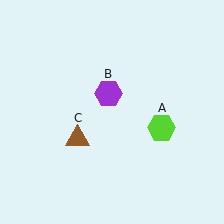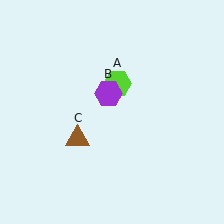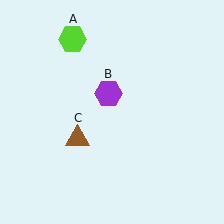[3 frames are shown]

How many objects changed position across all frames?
1 object changed position: lime hexagon (object A).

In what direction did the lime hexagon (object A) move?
The lime hexagon (object A) moved up and to the left.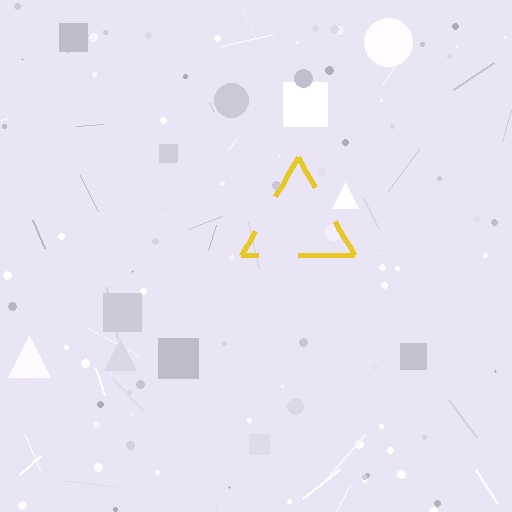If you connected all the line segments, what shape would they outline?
They would outline a triangle.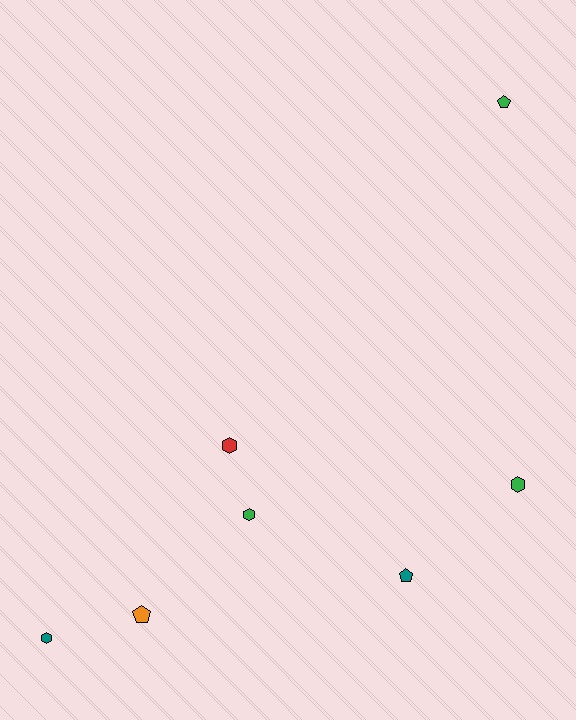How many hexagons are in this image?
There are 4 hexagons.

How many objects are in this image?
There are 7 objects.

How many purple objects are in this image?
There are no purple objects.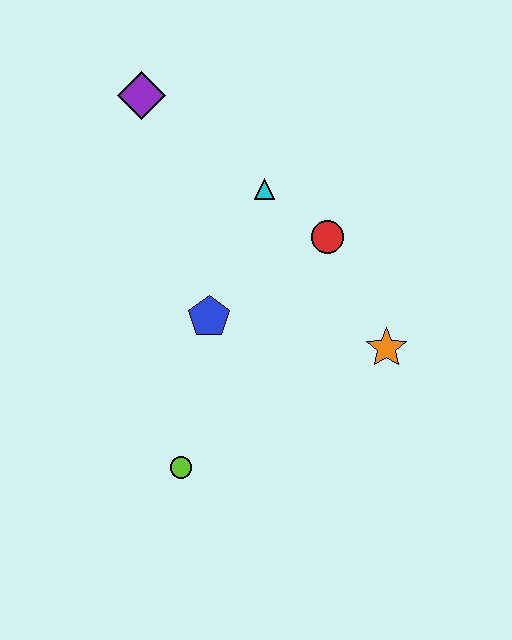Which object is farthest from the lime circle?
The purple diamond is farthest from the lime circle.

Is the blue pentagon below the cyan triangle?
Yes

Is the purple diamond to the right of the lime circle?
No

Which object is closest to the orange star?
The red circle is closest to the orange star.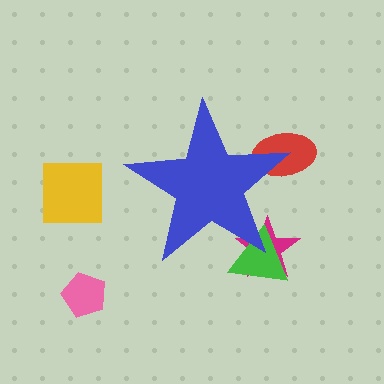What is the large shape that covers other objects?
A blue star.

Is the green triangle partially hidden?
Yes, the green triangle is partially hidden behind the blue star.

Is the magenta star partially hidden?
Yes, the magenta star is partially hidden behind the blue star.